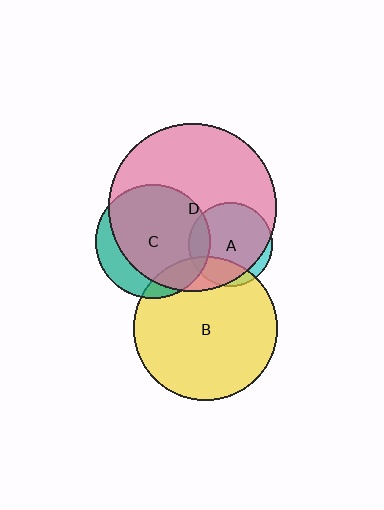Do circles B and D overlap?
Yes.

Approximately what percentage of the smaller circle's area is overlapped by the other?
Approximately 15%.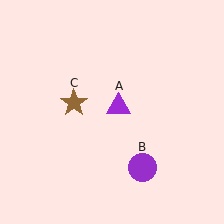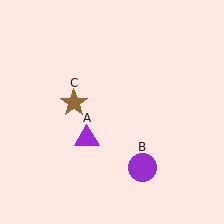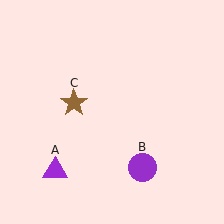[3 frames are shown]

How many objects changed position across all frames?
1 object changed position: purple triangle (object A).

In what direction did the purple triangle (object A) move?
The purple triangle (object A) moved down and to the left.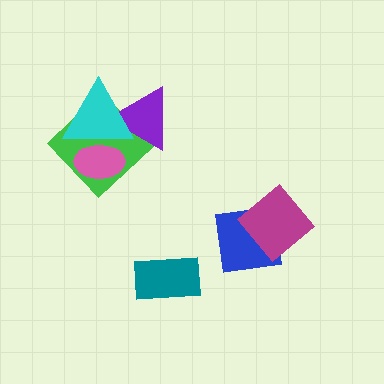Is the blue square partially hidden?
Yes, it is partially covered by another shape.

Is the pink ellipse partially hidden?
Yes, it is partially covered by another shape.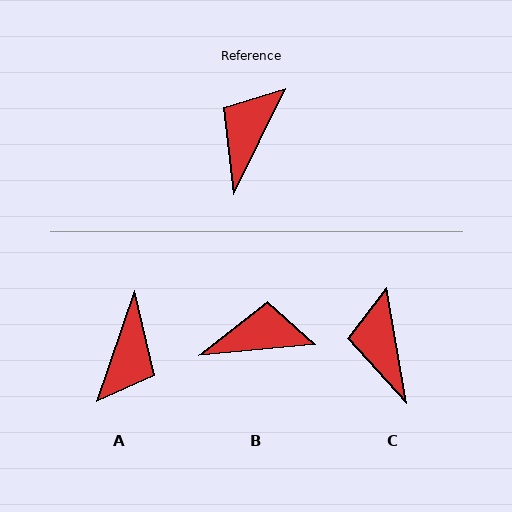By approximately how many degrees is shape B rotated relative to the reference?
Approximately 58 degrees clockwise.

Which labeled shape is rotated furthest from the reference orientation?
A, about 173 degrees away.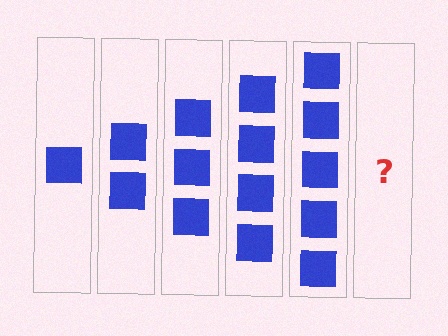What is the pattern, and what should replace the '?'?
The pattern is that each step adds one more square. The '?' should be 6 squares.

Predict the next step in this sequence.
The next step is 6 squares.